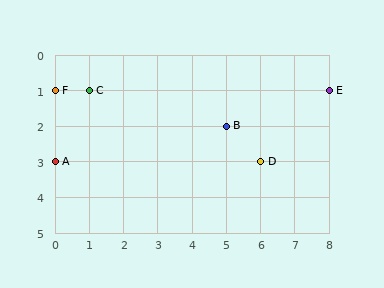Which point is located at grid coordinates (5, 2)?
Point B is at (5, 2).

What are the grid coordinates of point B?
Point B is at grid coordinates (5, 2).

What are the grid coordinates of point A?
Point A is at grid coordinates (0, 3).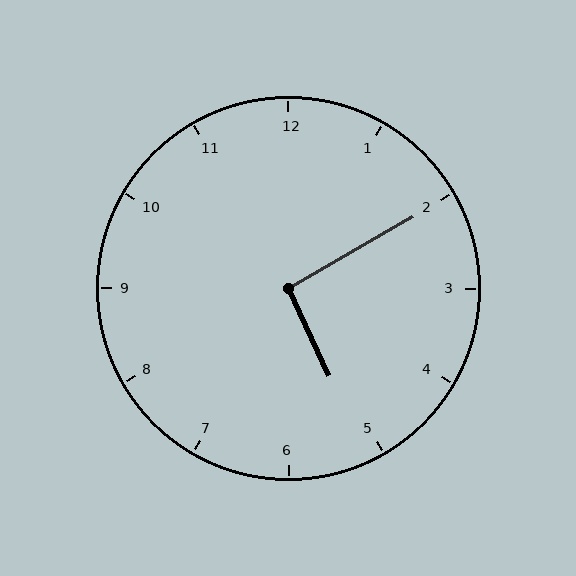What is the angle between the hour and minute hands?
Approximately 95 degrees.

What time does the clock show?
5:10.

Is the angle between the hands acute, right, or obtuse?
It is right.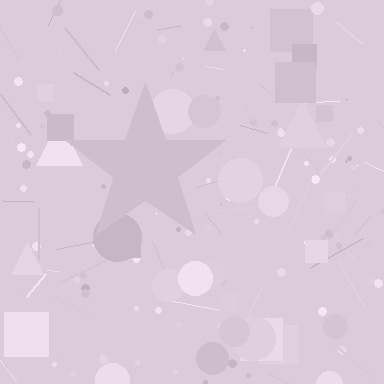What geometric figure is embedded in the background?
A star is embedded in the background.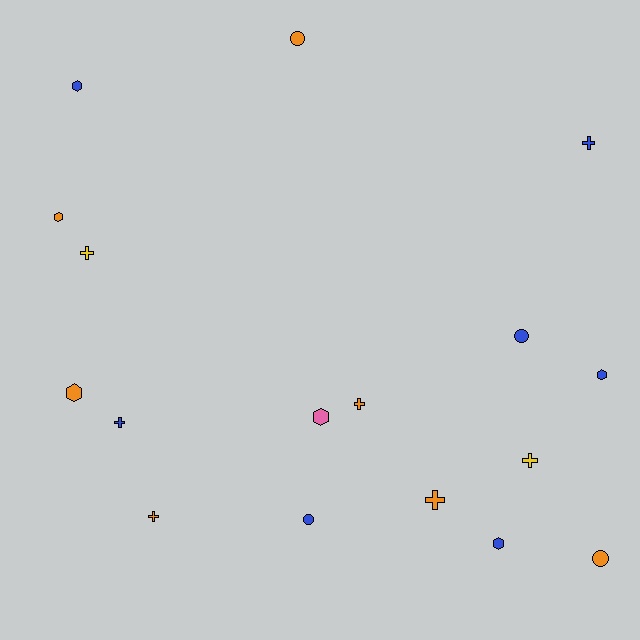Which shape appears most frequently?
Cross, with 7 objects.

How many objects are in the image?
There are 17 objects.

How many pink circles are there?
There are no pink circles.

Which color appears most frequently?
Orange, with 7 objects.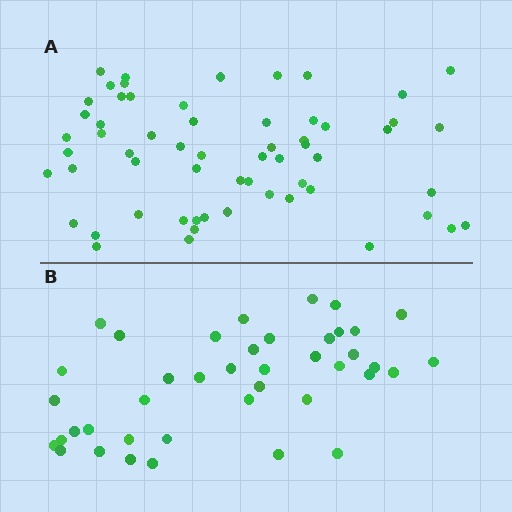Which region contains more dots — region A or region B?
Region A (the top region) has more dots.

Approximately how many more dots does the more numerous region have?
Region A has approximately 20 more dots than region B.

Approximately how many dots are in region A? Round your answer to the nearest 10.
About 60 dots.